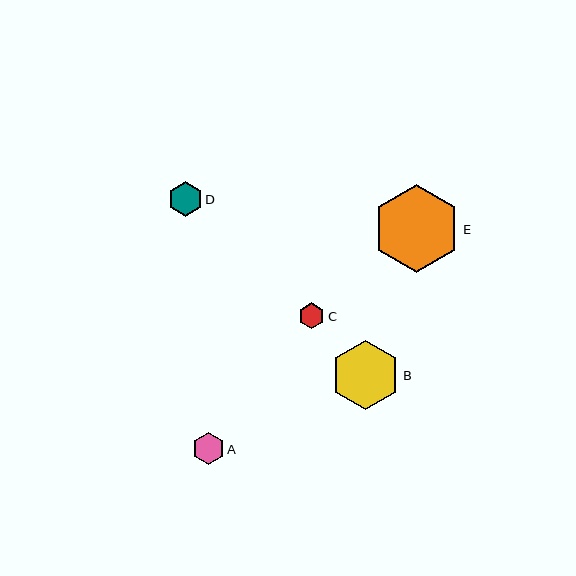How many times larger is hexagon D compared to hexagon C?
Hexagon D is approximately 1.3 times the size of hexagon C.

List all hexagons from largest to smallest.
From largest to smallest: E, B, D, A, C.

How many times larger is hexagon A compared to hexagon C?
Hexagon A is approximately 1.2 times the size of hexagon C.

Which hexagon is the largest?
Hexagon E is the largest with a size of approximately 87 pixels.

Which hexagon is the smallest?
Hexagon C is the smallest with a size of approximately 26 pixels.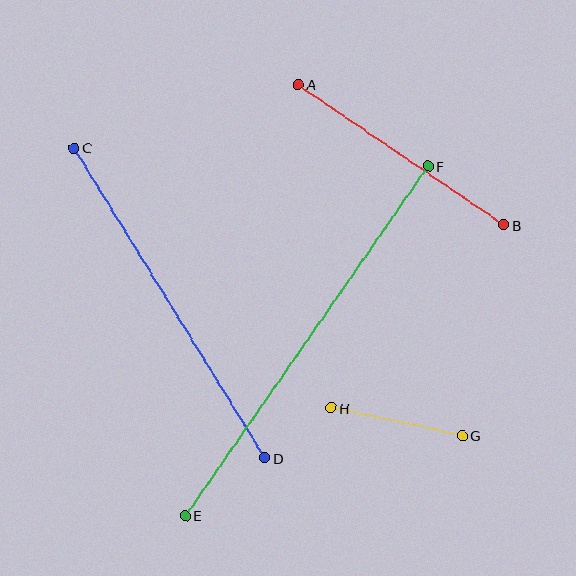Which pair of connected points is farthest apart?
Points E and F are farthest apart.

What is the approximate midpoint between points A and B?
The midpoint is at approximately (401, 155) pixels.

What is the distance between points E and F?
The distance is approximately 425 pixels.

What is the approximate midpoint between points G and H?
The midpoint is at approximately (397, 422) pixels.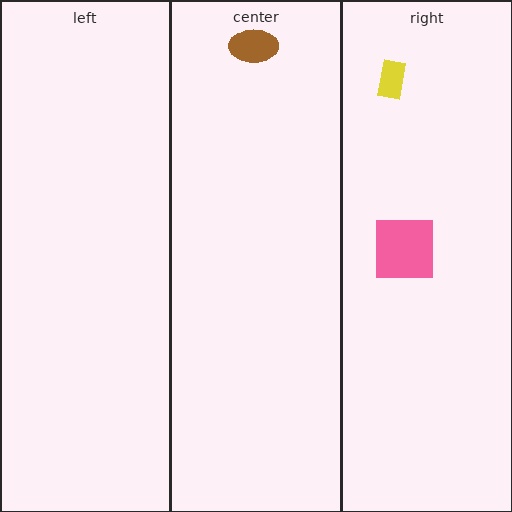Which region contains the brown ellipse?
The center region.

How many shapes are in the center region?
1.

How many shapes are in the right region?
2.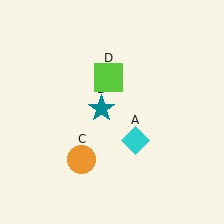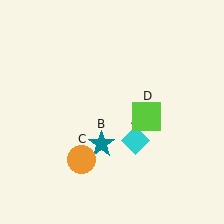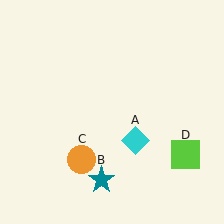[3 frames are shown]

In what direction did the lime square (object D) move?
The lime square (object D) moved down and to the right.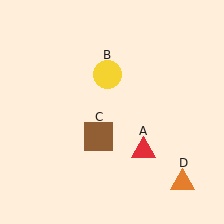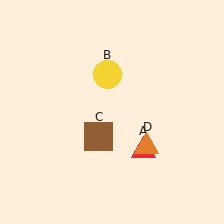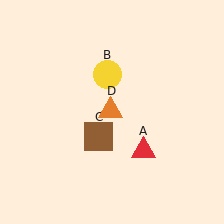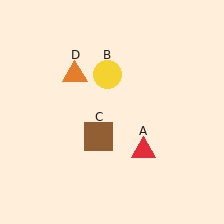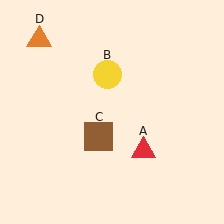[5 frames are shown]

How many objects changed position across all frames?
1 object changed position: orange triangle (object D).